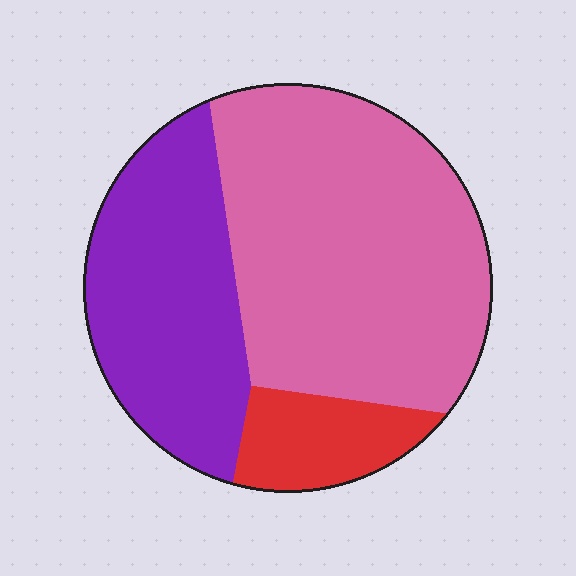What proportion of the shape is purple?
Purple covers 33% of the shape.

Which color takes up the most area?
Pink, at roughly 55%.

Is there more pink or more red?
Pink.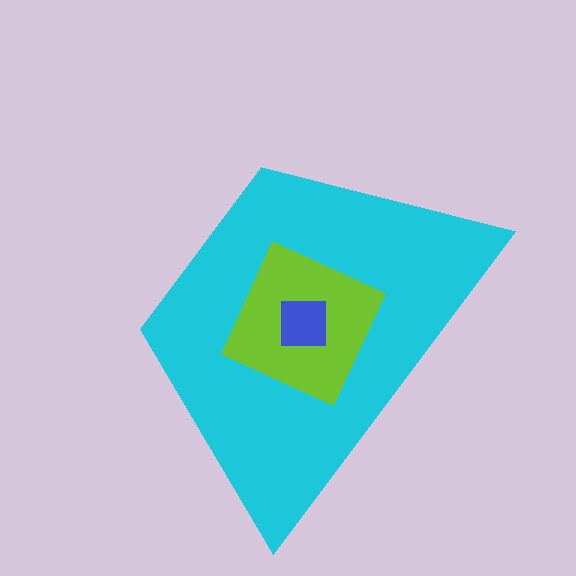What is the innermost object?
The blue square.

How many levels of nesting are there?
3.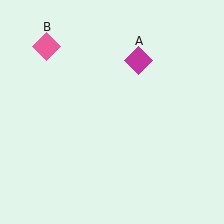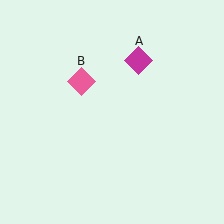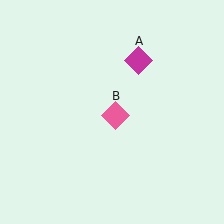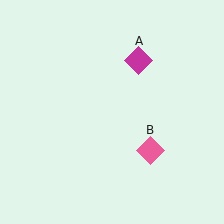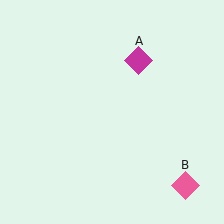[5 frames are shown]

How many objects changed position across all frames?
1 object changed position: pink diamond (object B).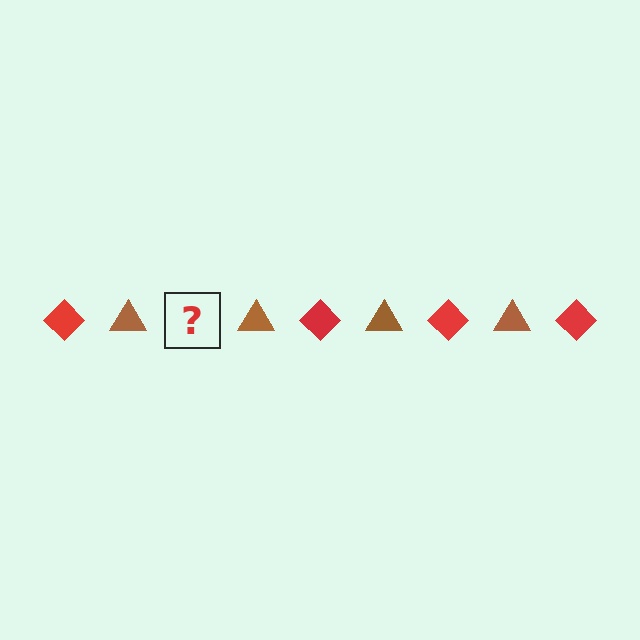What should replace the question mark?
The question mark should be replaced with a red diamond.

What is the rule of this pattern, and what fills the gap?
The rule is that the pattern alternates between red diamond and brown triangle. The gap should be filled with a red diamond.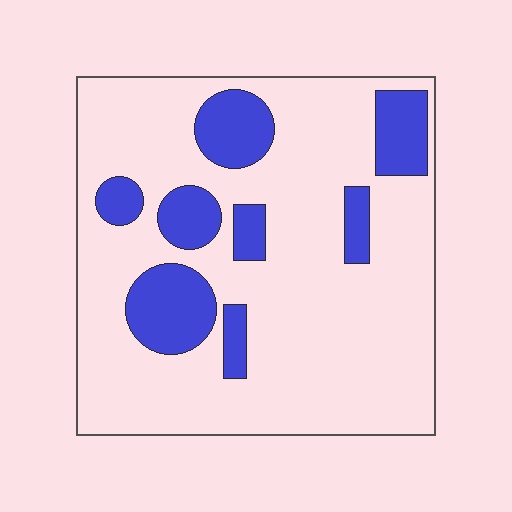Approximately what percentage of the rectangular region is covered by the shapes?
Approximately 20%.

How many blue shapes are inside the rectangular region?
8.